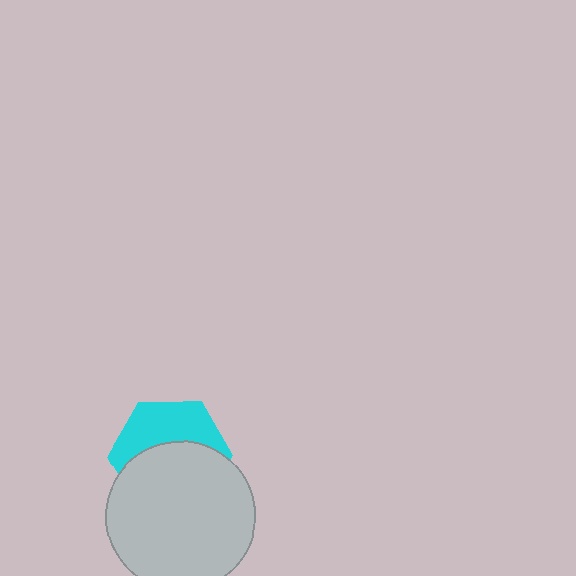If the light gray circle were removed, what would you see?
You would see the complete cyan hexagon.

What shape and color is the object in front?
The object in front is a light gray circle.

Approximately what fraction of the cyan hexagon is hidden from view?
Roughly 57% of the cyan hexagon is hidden behind the light gray circle.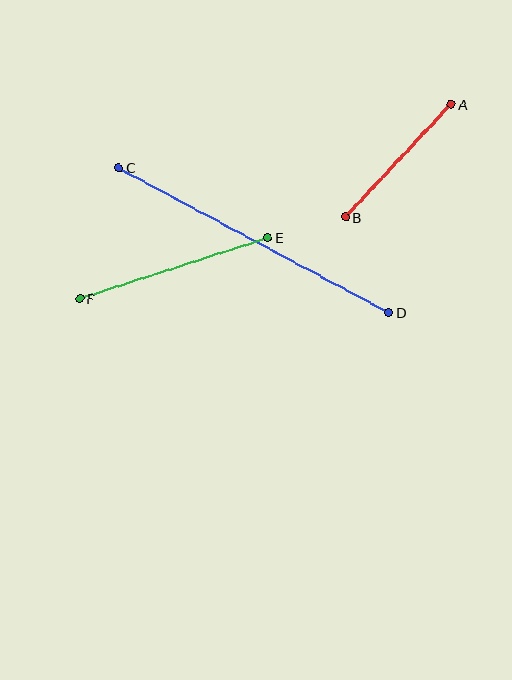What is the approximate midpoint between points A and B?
The midpoint is at approximately (398, 161) pixels.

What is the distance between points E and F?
The distance is approximately 198 pixels.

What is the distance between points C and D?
The distance is approximately 307 pixels.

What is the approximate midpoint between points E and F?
The midpoint is at approximately (174, 268) pixels.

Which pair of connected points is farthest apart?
Points C and D are farthest apart.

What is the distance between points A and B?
The distance is approximately 155 pixels.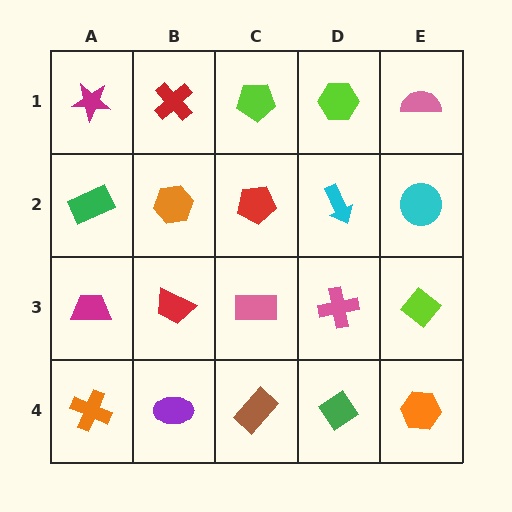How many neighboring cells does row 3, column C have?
4.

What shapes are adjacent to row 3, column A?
A green rectangle (row 2, column A), an orange cross (row 4, column A), a red trapezoid (row 3, column B).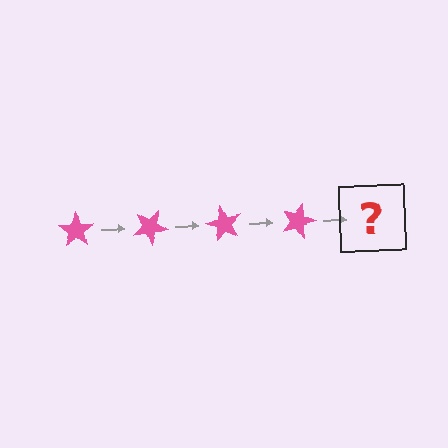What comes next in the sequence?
The next element should be a pink star rotated 120 degrees.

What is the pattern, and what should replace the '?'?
The pattern is that the star rotates 30 degrees each step. The '?' should be a pink star rotated 120 degrees.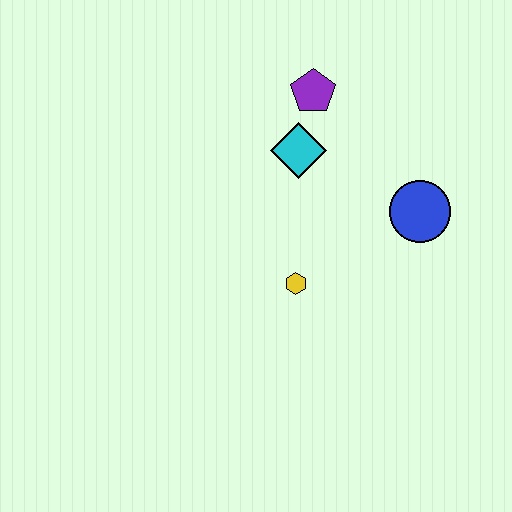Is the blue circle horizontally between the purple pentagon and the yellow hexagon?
No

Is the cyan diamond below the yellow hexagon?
No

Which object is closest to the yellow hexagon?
The cyan diamond is closest to the yellow hexagon.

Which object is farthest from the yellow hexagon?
The purple pentagon is farthest from the yellow hexagon.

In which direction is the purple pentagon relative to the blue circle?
The purple pentagon is above the blue circle.